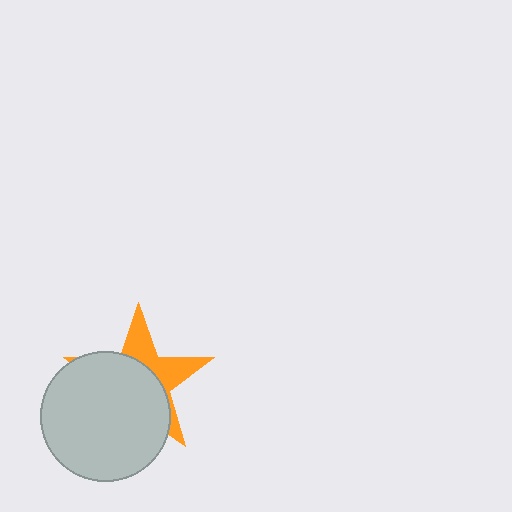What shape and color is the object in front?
The object in front is a light gray circle.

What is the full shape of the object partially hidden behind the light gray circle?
The partially hidden object is an orange star.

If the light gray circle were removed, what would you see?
You would see the complete orange star.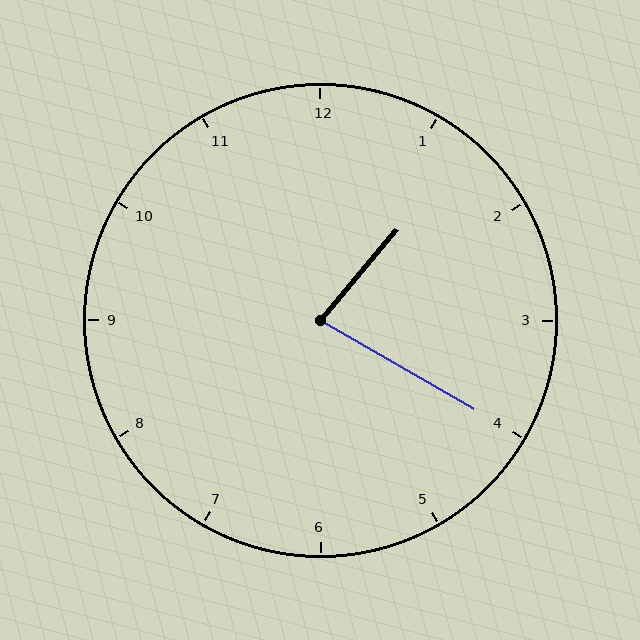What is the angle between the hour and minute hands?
Approximately 80 degrees.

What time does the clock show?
1:20.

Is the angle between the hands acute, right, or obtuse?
It is acute.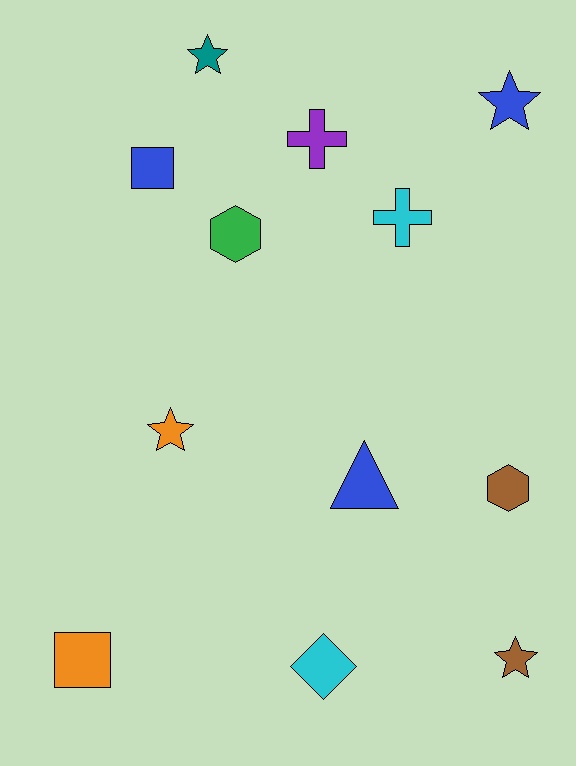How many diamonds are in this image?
There is 1 diamond.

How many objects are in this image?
There are 12 objects.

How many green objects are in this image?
There is 1 green object.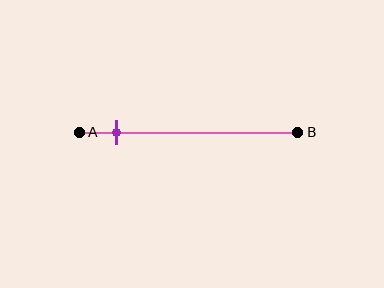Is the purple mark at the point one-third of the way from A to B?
No, the mark is at about 15% from A, not at the 33% one-third point.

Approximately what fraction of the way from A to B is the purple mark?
The purple mark is approximately 15% of the way from A to B.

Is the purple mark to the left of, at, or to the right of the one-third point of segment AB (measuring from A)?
The purple mark is to the left of the one-third point of segment AB.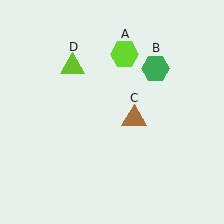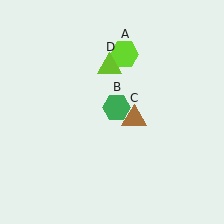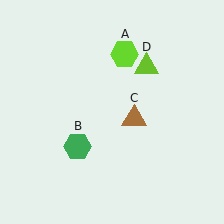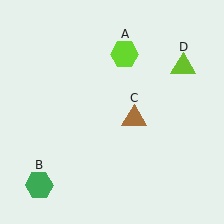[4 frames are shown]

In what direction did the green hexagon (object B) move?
The green hexagon (object B) moved down and to the left.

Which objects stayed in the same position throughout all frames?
Lime hexagon (object A) and brown triangle (object C) remained stationary.